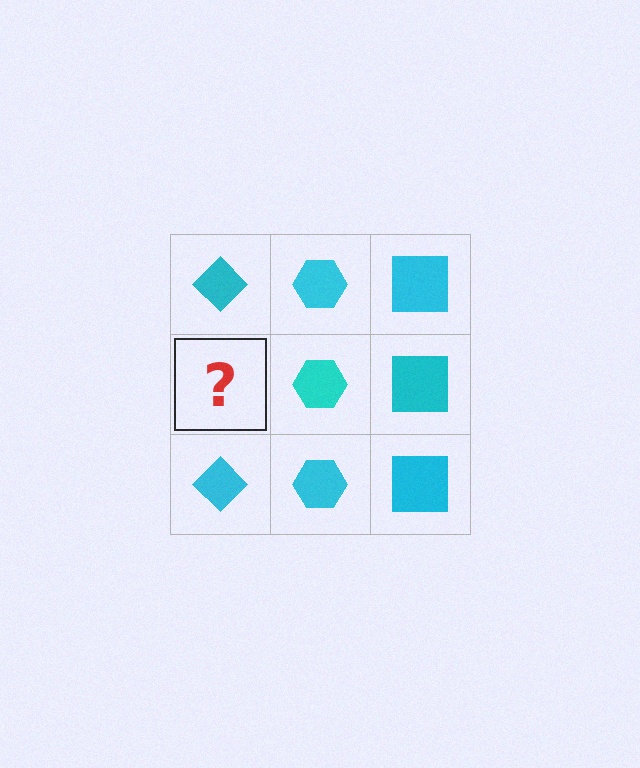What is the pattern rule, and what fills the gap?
The rule is that each column has a consistent shape. The gap should be filled with a cyan diamond.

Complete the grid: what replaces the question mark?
The question mark should be replaced with a cyan diamond.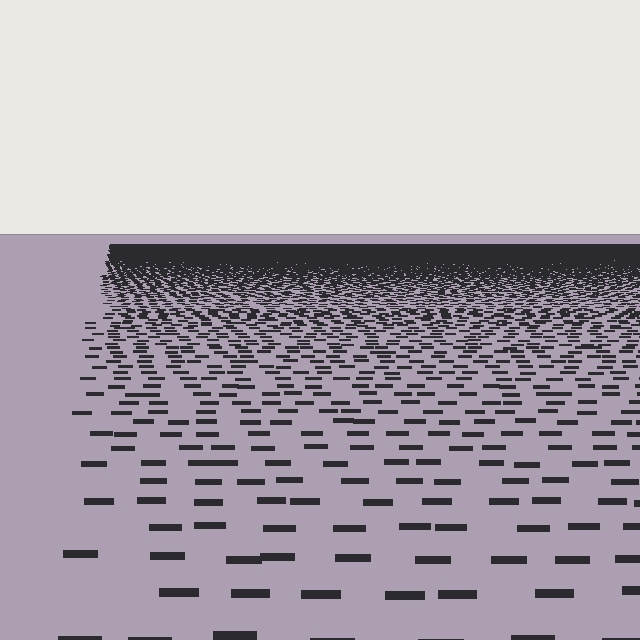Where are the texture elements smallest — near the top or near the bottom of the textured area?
Near the top.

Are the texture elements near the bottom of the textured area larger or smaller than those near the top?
Larger. Near the bottom, elements are closer to the viewer and appear at a bigger on-screen size.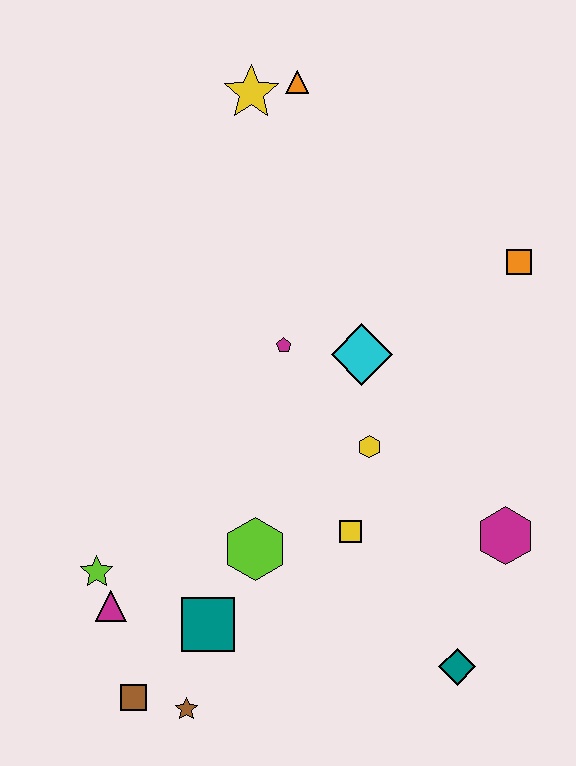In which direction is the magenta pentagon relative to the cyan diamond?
The magenta pentagon is to the left of the cyan diamond.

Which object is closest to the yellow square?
The yellow hexagon is closest to the yellow square.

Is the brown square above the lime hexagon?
No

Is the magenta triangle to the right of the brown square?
No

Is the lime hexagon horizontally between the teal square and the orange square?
Yes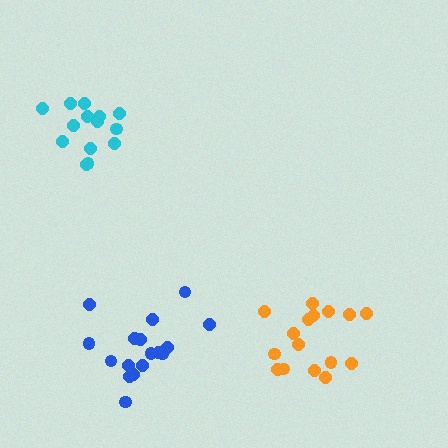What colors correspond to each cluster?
The clusters are colored: blue, orange, cyan.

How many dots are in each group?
Group 1: 17 dots, Group 2: 16 dots, Group 3: 14 dots (47 total).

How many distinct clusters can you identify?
There are 3 distinct clusters.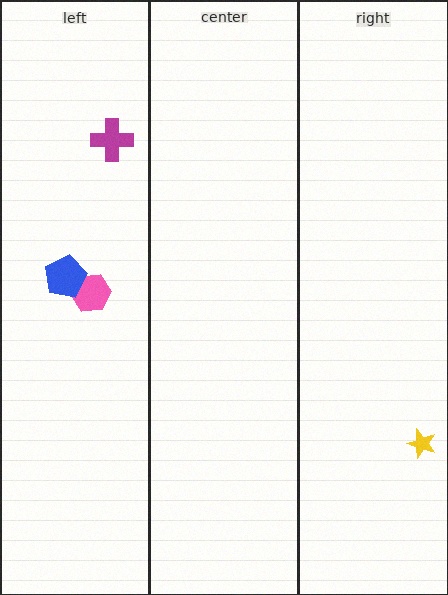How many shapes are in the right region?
1.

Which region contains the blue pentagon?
The left region.